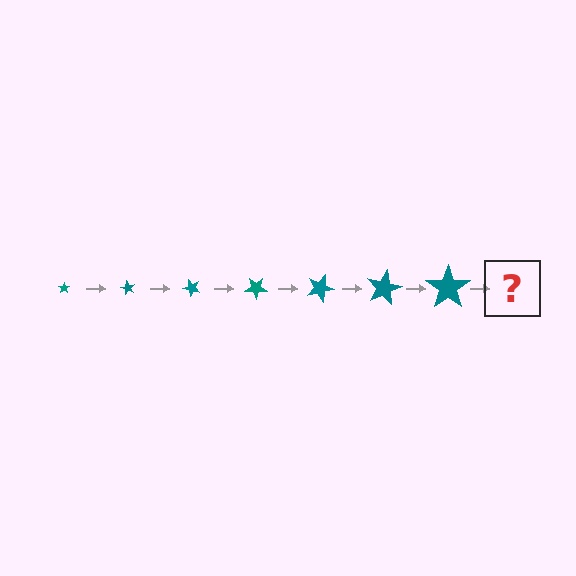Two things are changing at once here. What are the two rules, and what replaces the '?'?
The two rules are that the star grows larger each step and it rotates 60 degrees each step. The '?' should be a star, larger than the previous one and rotated 420 degrees from the start.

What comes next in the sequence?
The next element should be a star, larger than the previous one and rotated 420 degrees from the start.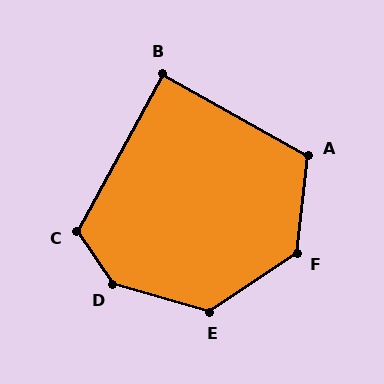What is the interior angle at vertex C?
Approximately 117 degrees (obtuse).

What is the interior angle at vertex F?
Approximately 131 degrees (obtuse).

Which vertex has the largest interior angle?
D, at approximately 140 degrees.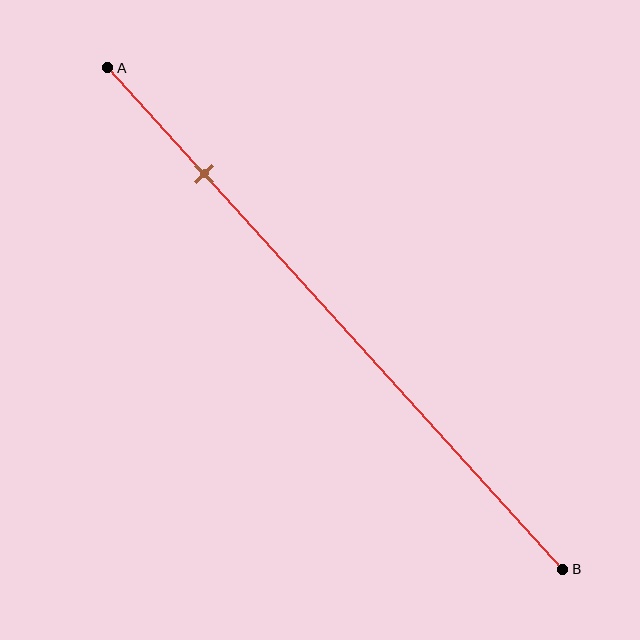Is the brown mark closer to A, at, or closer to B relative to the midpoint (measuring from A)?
The brown mark is closer to point A than the midpoint of segment AB.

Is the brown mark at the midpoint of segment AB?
No, the mark is at about 20% from A, not at the 50% midpoint.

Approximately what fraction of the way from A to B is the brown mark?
The brown mark is approximately 20% of the way from A to B.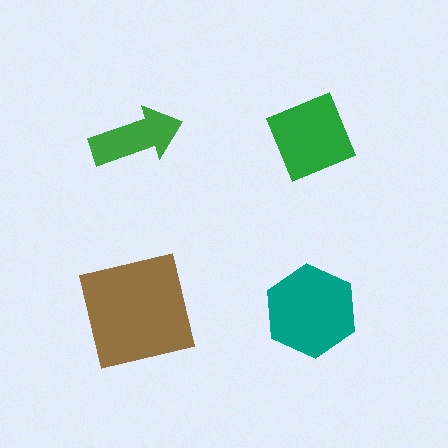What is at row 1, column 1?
A green arrow.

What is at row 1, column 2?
A green diamond.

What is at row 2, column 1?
A brown square.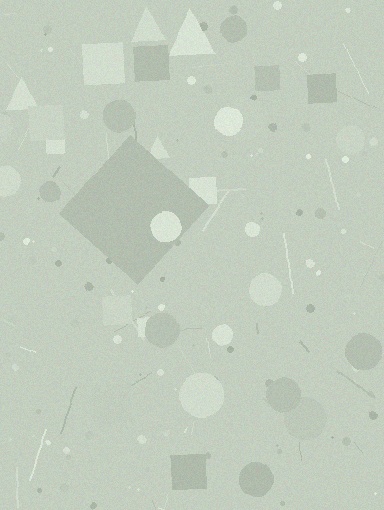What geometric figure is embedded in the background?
A diamond is embedded in the background.